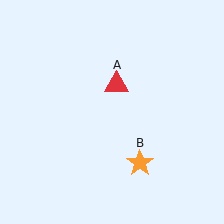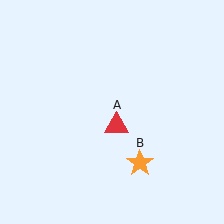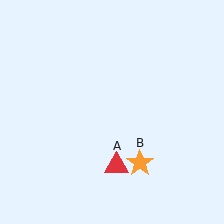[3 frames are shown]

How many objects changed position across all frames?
1 object changed position: red triangle (object A).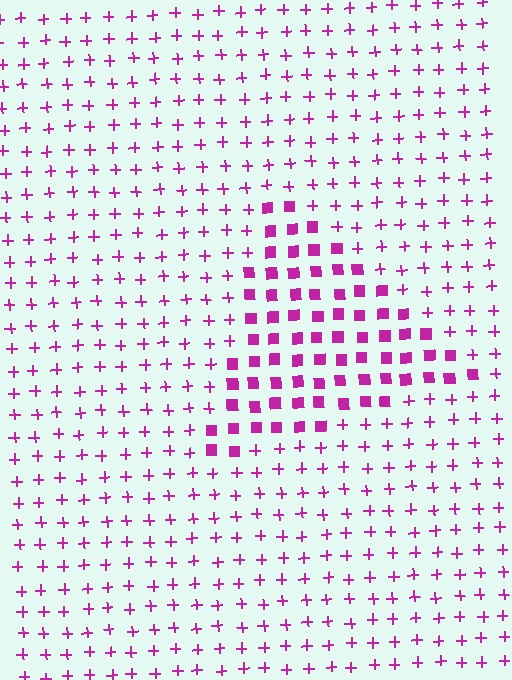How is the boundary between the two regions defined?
The boundary is defined by a change in element shape: squares inside vs. plus signs outside. All elements share the same color and spacing.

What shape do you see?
I see a triangle.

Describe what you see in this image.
The image is filled with small magenta elements arranged in a uniform grid. A triangle-shaped region contains squares, while the surrounding area contains plus signs. The boundary is defined purely by the change in element shape.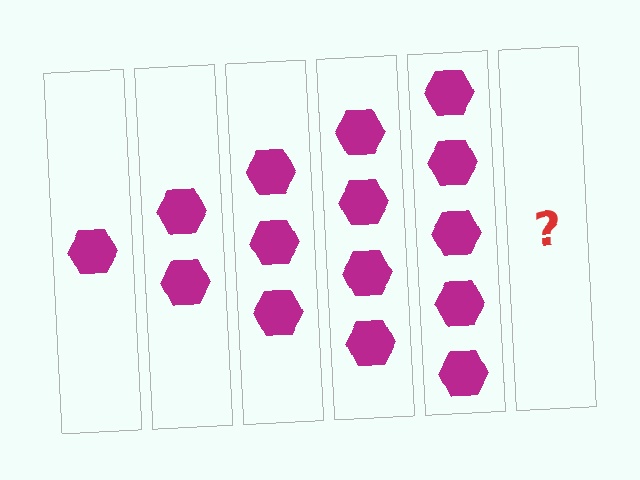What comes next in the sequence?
The next element should be 6 hexagons.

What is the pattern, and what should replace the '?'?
The pattern is that each step adds one more hexagon. The '?' should be 6 hexagons.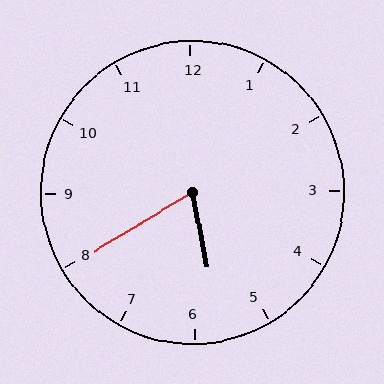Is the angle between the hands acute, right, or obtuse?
It is acute.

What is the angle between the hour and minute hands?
Approximately 70 degrees.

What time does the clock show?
5:40.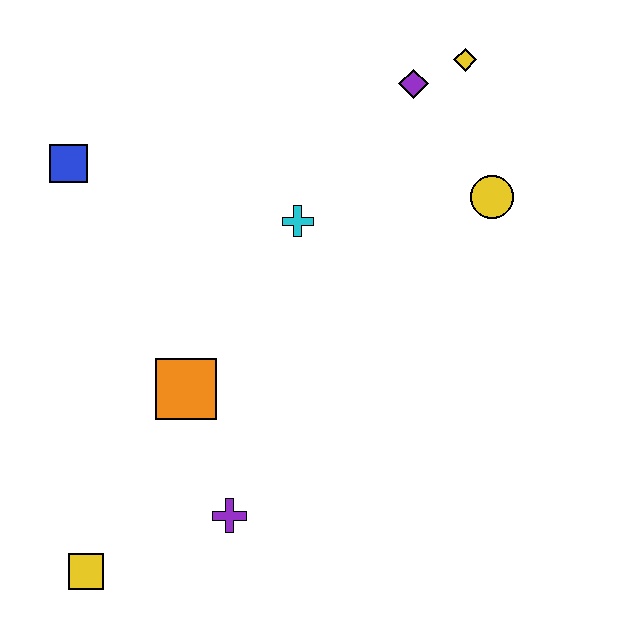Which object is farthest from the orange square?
The yellow diamond is farthest from the orange square.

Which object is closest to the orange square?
The purple cross is closest to the orange square.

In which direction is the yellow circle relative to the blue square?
The yellow circle is to the right of the blue square.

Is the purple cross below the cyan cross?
Yes